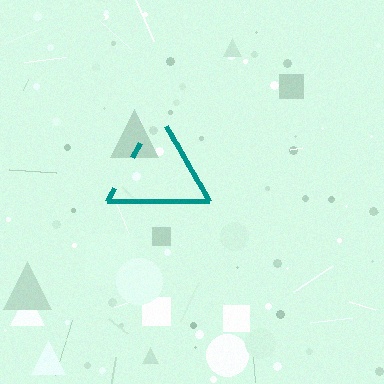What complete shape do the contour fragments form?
The contour fragments form a triangle.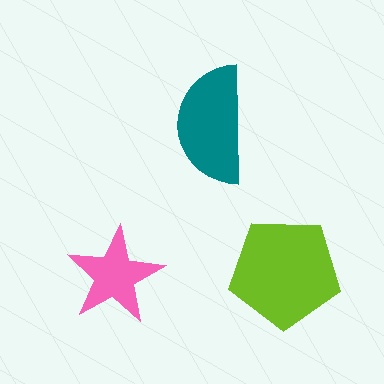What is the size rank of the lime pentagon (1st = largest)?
1st.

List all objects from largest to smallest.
The lime pentagon, the teal semicircle, the pink star.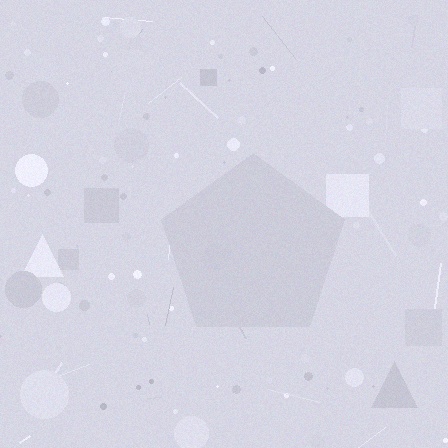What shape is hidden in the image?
A pentagon is hidden in the image.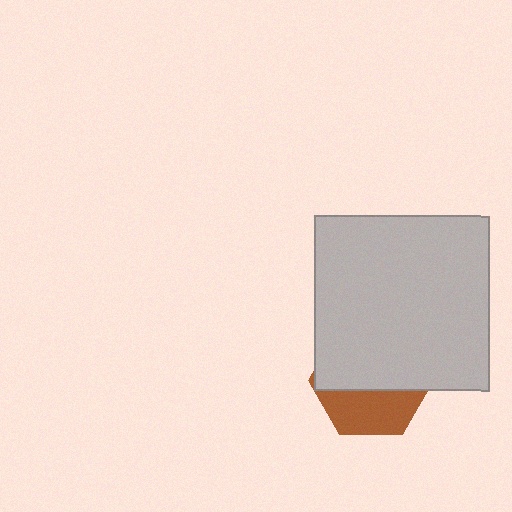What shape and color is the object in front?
The object in front is a light gray square.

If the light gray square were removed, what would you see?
You would see the complete brown hexagon.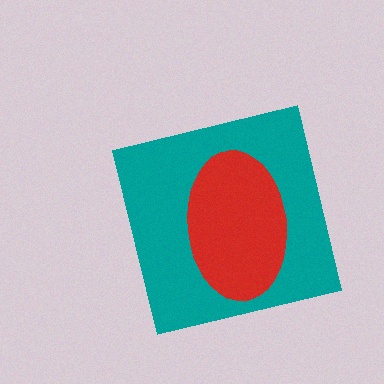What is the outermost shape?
The teal square.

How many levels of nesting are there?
2.